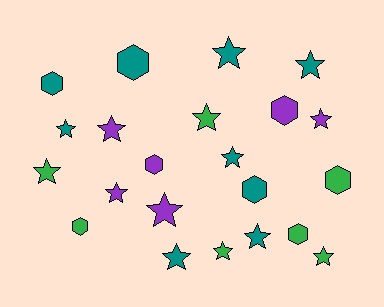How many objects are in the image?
There are 22 objects.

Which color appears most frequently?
Teal, with 9 objects.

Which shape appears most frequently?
Star, with 14 objects.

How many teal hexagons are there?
There are 3 teal hexagons.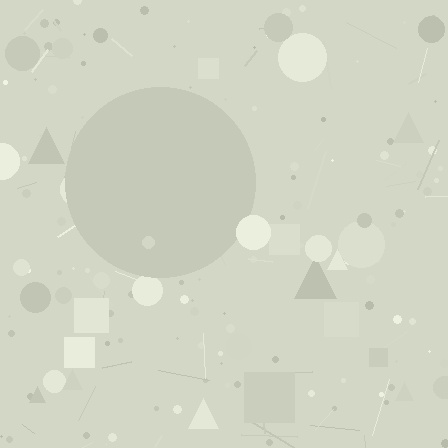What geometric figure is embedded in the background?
A circle is embedded in the background.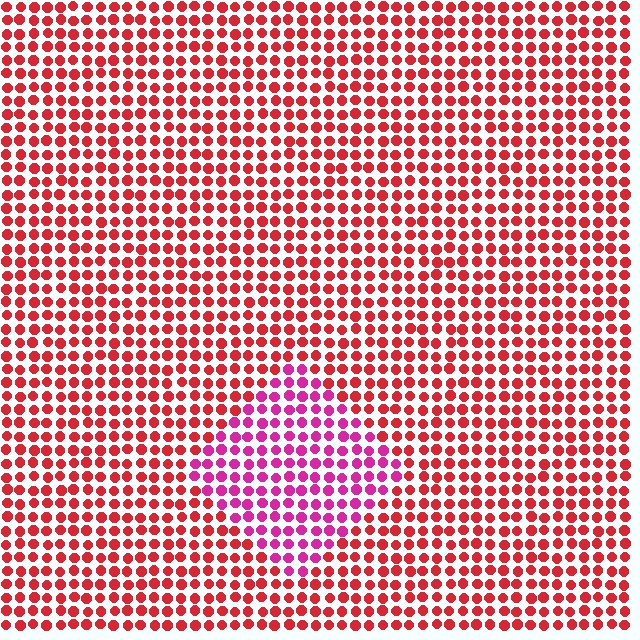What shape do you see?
I see a diamond.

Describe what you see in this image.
The image is filled with small red elements in a uniform arrangement. A diamond-shaped region is visible where the elements are tinted to a slightly different hue, forming a subtle color boundary.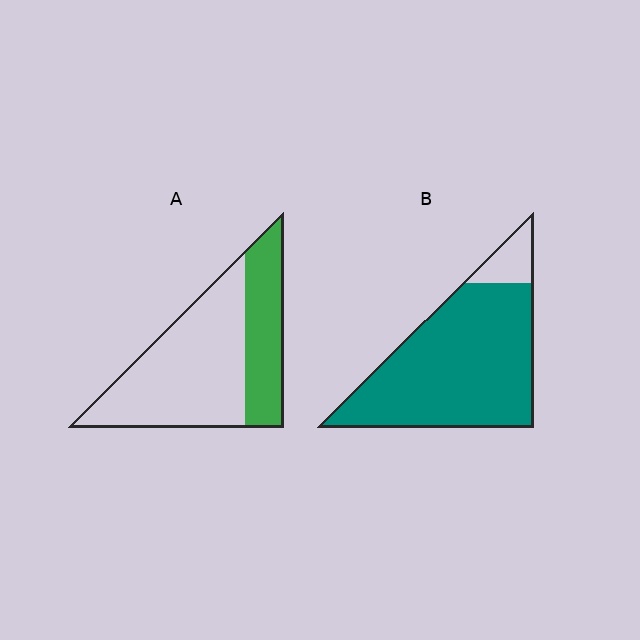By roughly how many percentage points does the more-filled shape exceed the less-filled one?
By roughly 55 percentage points (B over A).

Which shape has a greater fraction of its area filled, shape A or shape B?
Shape B.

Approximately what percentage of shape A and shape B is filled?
A is approximately 35% and B is approximately 90%.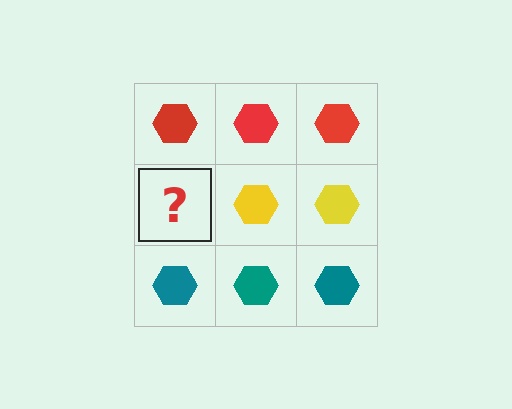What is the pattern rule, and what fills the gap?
The rule is that each row has a consistent color. The gap should be filled with a yellow hexagon.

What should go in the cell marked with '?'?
The missing cell should contain a yellow hexagon.